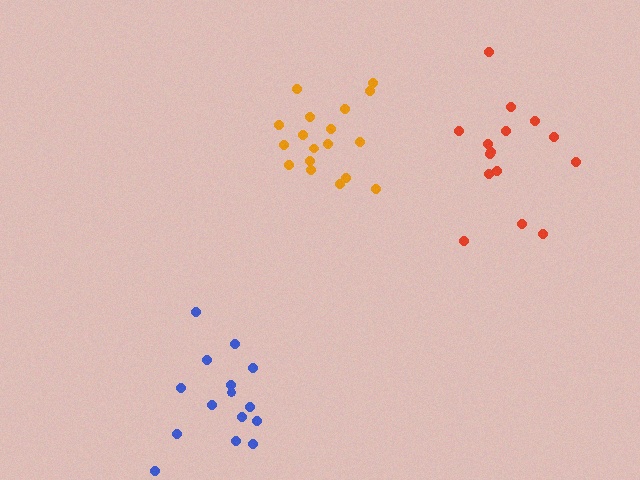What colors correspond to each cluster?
The clusters are colored: blue, red, orange.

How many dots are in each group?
Group 1: 15 dots, Group 2: 15 dots, Group 3: 19 dots (49 total).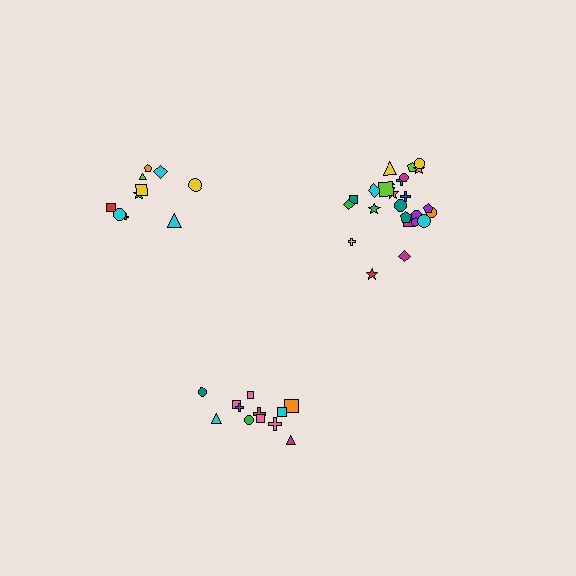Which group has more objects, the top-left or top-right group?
The top-right group.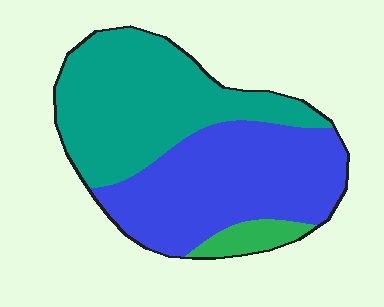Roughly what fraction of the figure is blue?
Blue takes up about one half (1/2) of the figure.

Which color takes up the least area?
Green, at roughly 5%.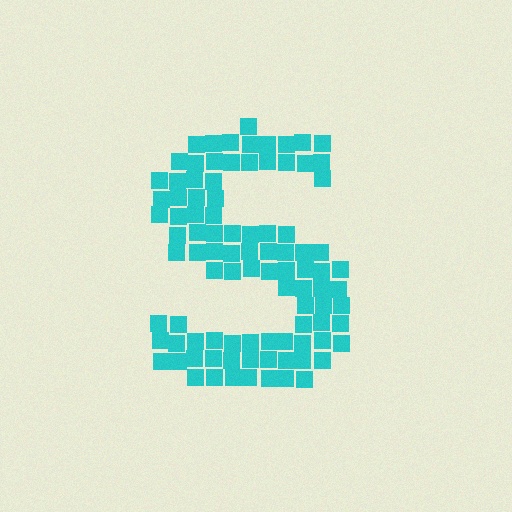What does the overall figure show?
The overall figure shows the letter S.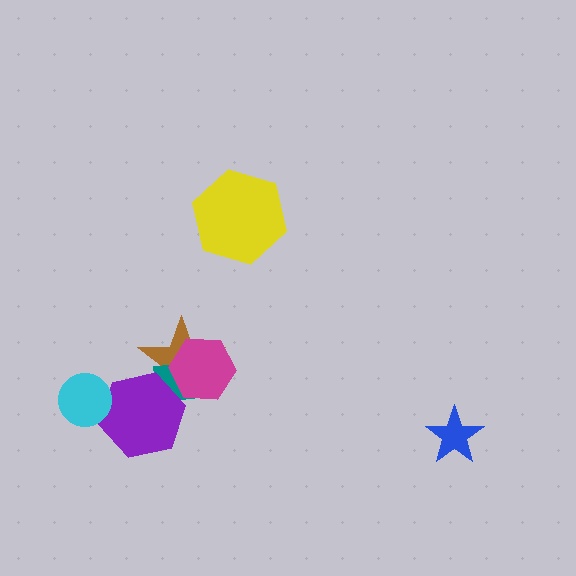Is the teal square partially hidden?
Yes, it is partially covered by another shape.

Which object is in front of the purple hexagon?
The cyan circle is in front of the purple hexagon.